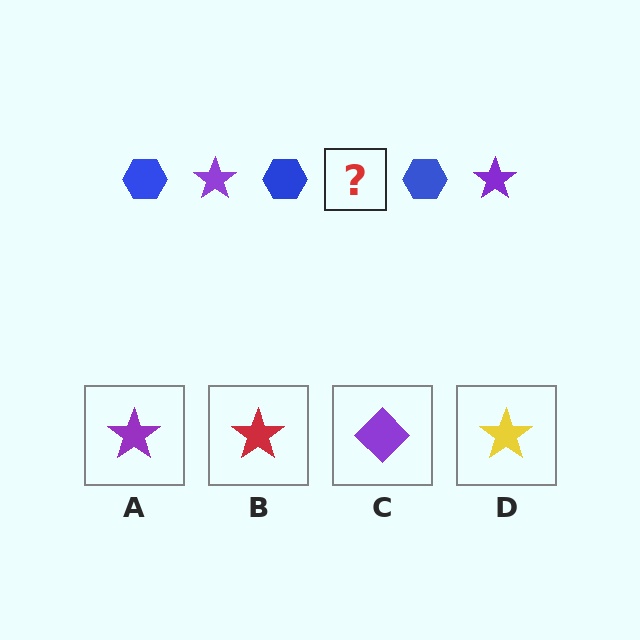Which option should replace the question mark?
Option A.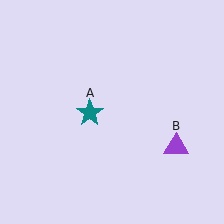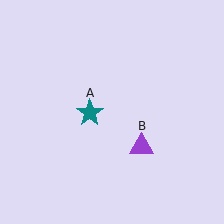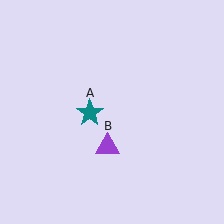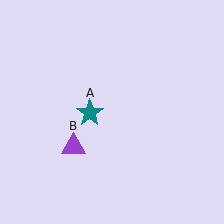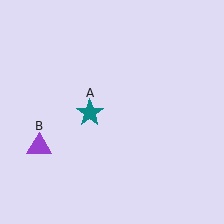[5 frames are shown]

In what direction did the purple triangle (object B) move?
The purple triangle (object B) moved left.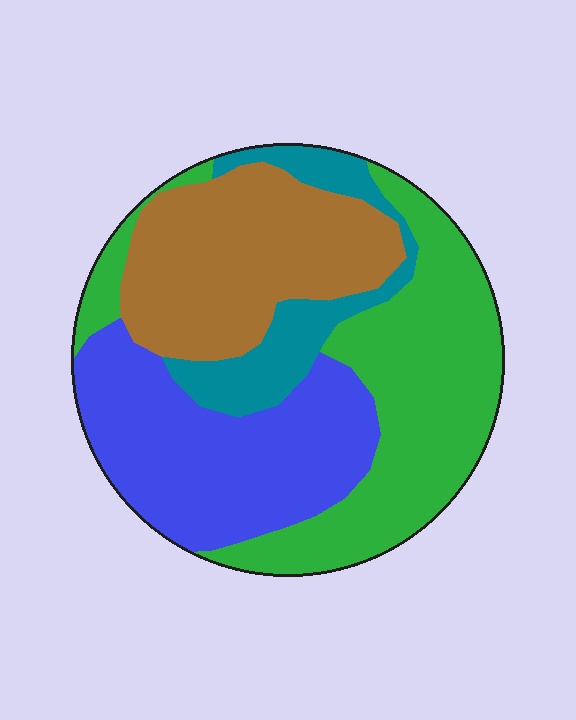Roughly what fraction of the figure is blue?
Blue takes up about one quarter (1/4) of the figure.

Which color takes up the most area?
Green, at roughly 35%.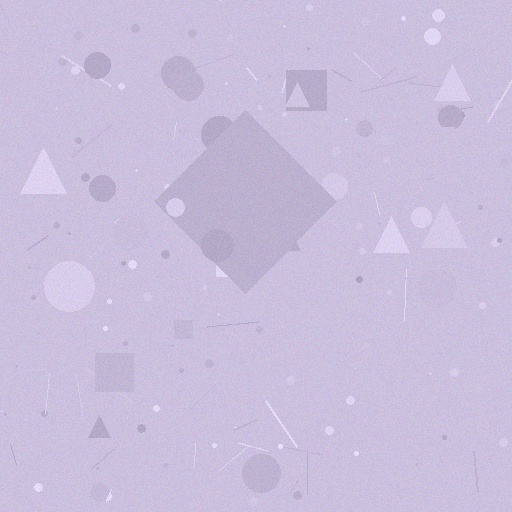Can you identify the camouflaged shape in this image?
The camouflaged shape is a diamond.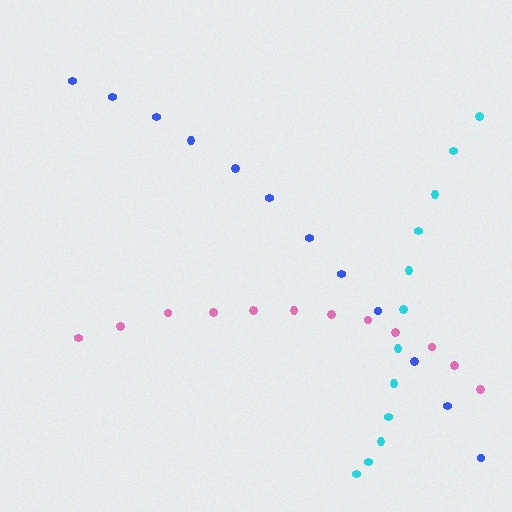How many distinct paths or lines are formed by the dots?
There are 3 distinct paths.